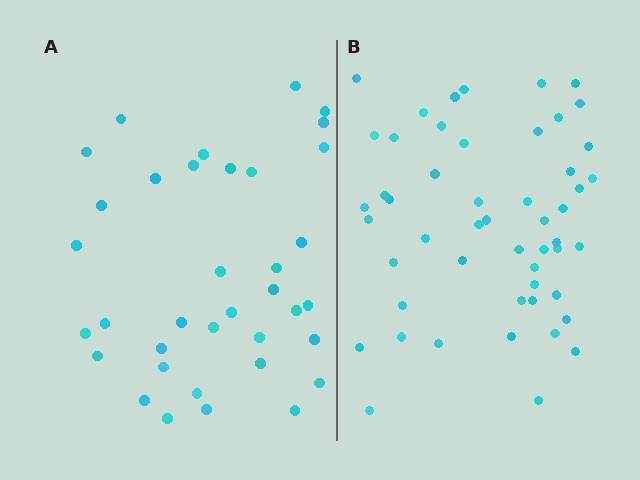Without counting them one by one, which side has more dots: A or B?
Region B (the right region) has more dots.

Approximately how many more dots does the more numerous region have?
Region B has approximately 15 more dots than region A.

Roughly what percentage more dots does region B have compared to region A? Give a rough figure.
About 40% more.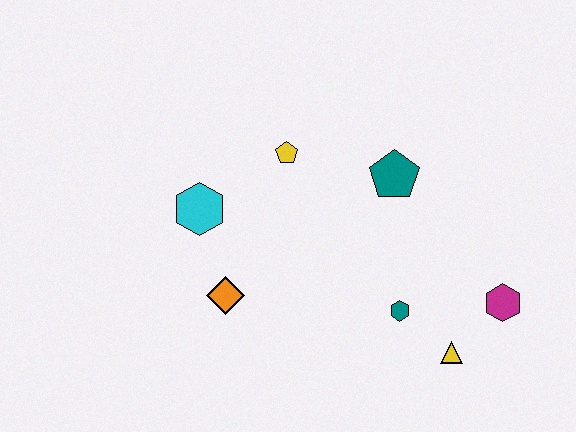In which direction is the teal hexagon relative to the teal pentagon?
The teal hexagon is below the teal pentagon.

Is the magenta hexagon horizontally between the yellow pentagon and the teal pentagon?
No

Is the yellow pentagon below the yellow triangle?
No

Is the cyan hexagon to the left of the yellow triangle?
Yes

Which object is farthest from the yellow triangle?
The cyan hexagon is farthest from the yellow triangle.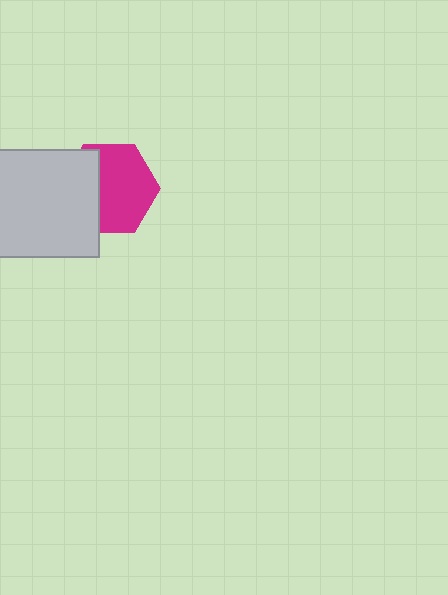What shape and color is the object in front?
The object in front is a light gray square.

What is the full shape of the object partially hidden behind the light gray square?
The partially hidden object is a magenta hexagon.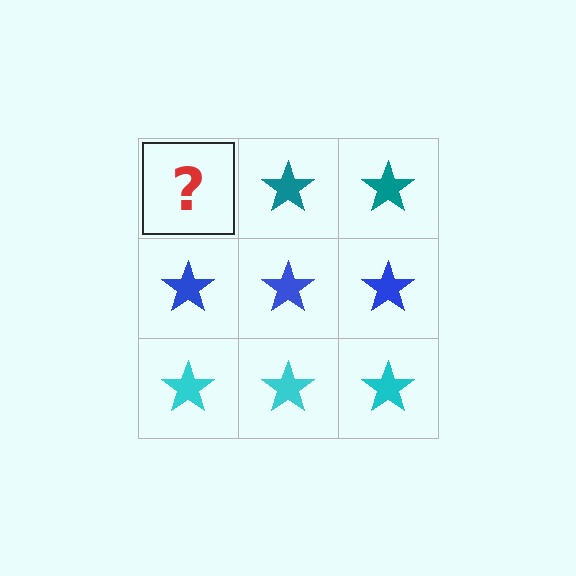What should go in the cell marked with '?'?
The missing cell should contain a teal star.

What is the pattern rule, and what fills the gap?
The rule is that each row has a consistent color. The gap should be filled with a teal star.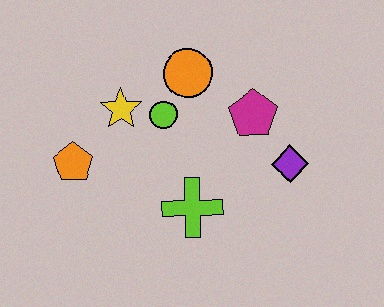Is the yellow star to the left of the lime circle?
Yes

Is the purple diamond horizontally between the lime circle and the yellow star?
No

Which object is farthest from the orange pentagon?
The purple diamond is farthest from the orange pentagon.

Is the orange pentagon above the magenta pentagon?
No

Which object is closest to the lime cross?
The lime circle is closest to the lime cross.